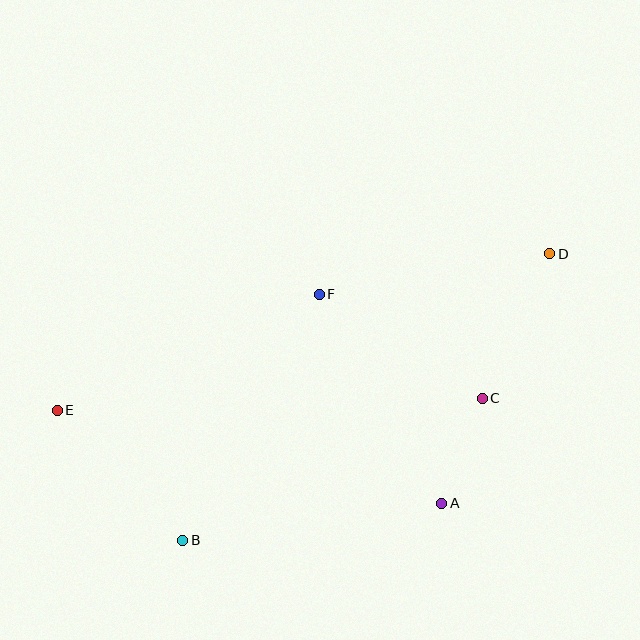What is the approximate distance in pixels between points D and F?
The distance between D and F is approximately 234 pixels.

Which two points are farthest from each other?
Points D and E are farthest from each other.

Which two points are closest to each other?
Points A and C are closest to each other.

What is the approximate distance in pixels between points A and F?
The distance between A and F is approximately 242 pixels.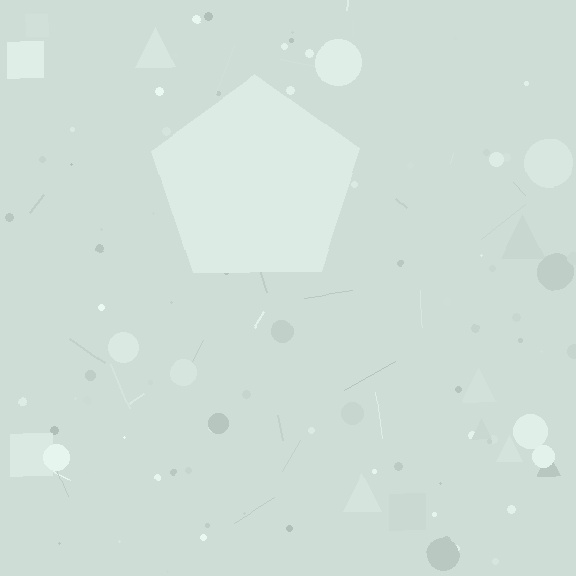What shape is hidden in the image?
A pentagon is hidden in the image.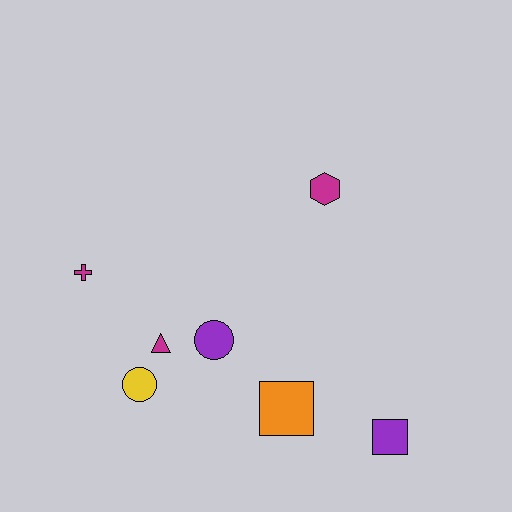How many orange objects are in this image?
There is 1 orange object.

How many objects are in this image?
There are 7 objects.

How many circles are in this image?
There are 2 circles.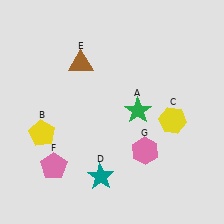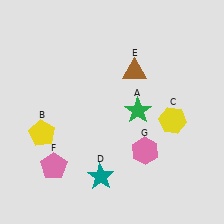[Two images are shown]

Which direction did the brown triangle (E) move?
The brown triangle (E) moved right.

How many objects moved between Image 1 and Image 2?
1 object moved between the two images.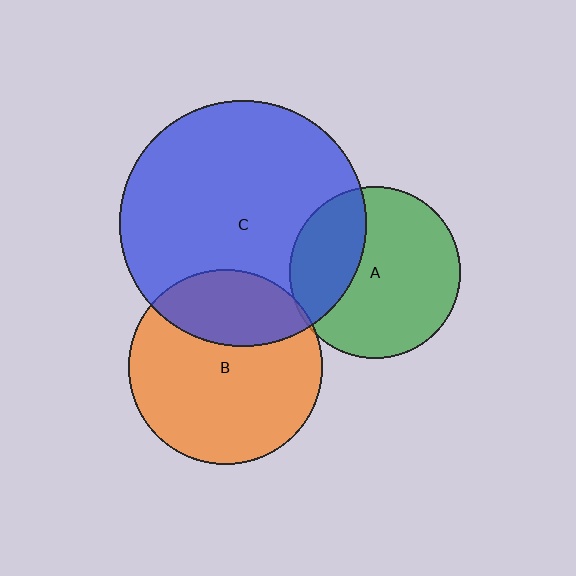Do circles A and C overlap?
Yes.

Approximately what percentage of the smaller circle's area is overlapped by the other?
Approximately 30%.